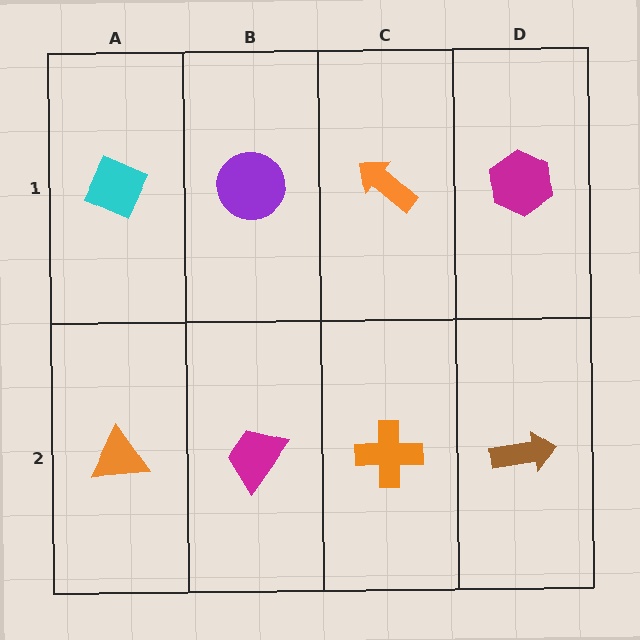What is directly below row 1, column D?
A brown arrow.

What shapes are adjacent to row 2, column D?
A magenta hexagon (row 1, column D), an orange cross (row 2, column C).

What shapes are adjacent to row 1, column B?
A magenta trapezoid (row 2, column B), a cyan diamond (row 1, column A), an orange arrow (row 1, column C).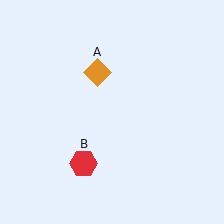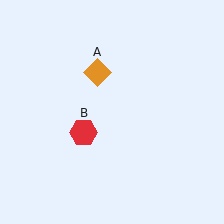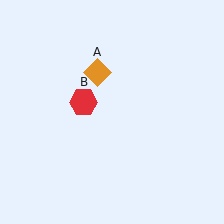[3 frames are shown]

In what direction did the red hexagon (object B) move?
The red hexagon (object B) moved up.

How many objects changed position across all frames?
1 object changed position: red hexagon (object B).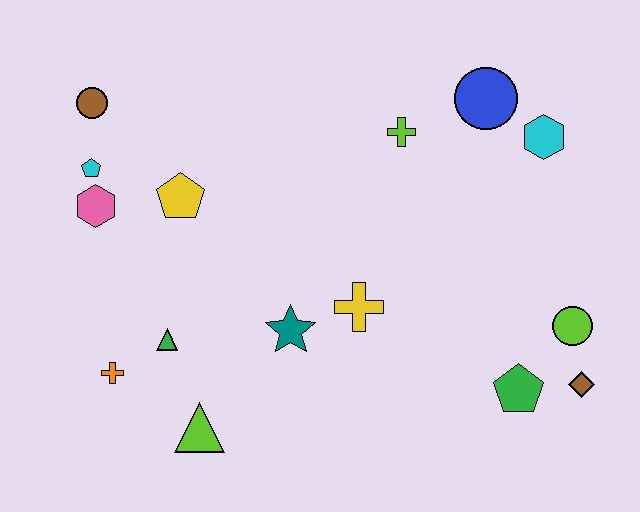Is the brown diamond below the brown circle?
Yes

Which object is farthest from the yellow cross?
The brown circle is farthest from the yellow cross.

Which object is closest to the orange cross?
The green triangle is closest to the orange cross.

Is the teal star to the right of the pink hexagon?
Yes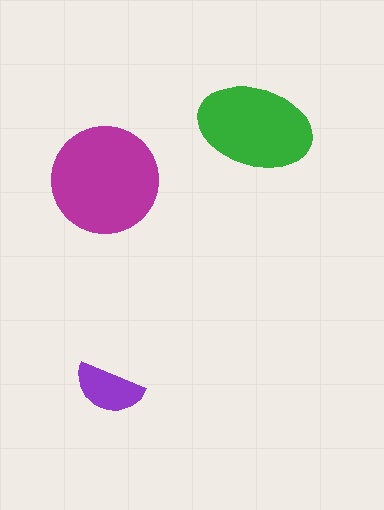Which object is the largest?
The magenta circle.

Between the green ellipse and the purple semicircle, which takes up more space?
The green ellipse.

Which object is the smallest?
The purple semicircle.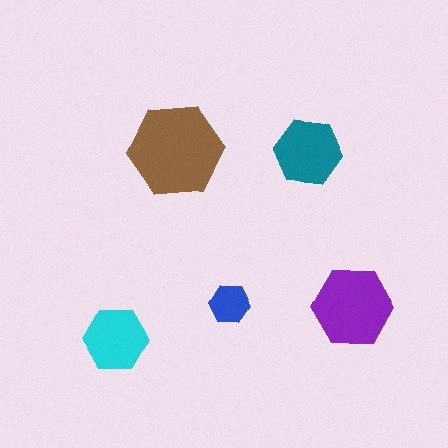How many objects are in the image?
There are 5 objects in the image.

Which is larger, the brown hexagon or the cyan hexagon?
The brown one.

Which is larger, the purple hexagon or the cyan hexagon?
The purple one.